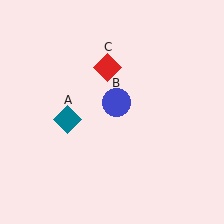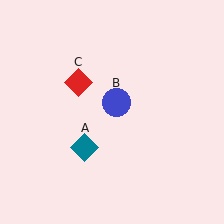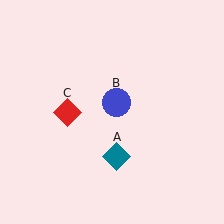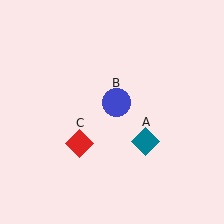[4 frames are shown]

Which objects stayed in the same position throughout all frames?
Blue circle (object B) remained stationary.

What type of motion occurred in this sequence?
The teal diamond (object A), red diamond (object C) rotated counterclockwise around the center of the scene.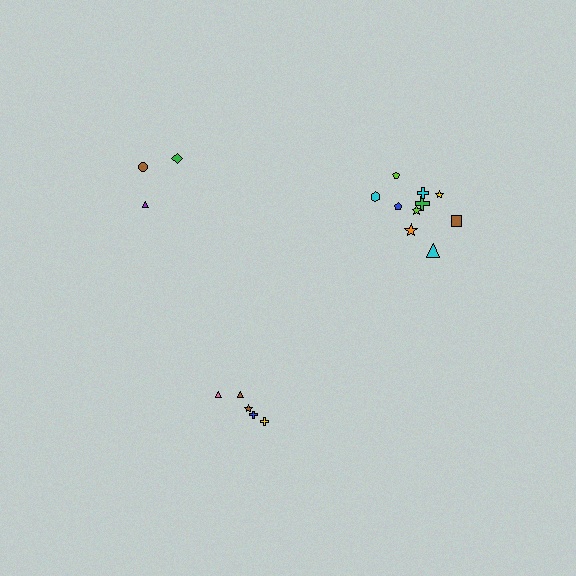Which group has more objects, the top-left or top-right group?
The top-right group.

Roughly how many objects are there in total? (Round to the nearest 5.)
Roughly 20 objects in total.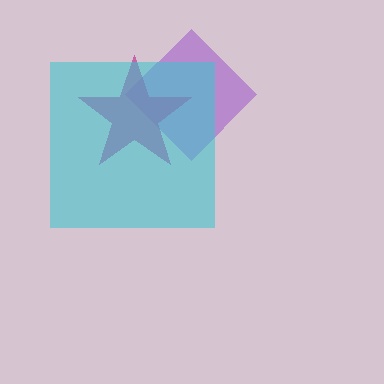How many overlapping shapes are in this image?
There are 3 overlapping shapes in the image.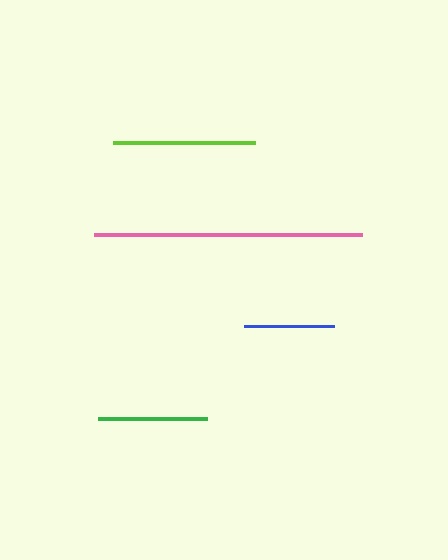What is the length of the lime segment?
The lime segment is approximately 143 pixels long.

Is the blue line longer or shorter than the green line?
The green line is longer than the blue line.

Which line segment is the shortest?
The blue line is the shortest at approximately 90 pixels.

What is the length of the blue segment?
The blue segment is approximately 90 pixels long.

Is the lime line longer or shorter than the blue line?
The lime line is longer than the blue line.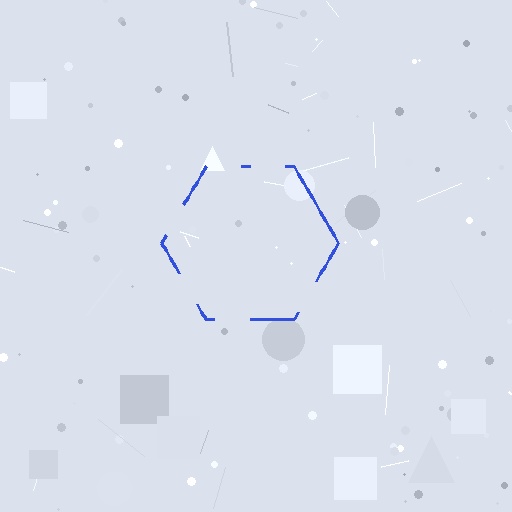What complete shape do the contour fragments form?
The contour fragments form a hexagon.